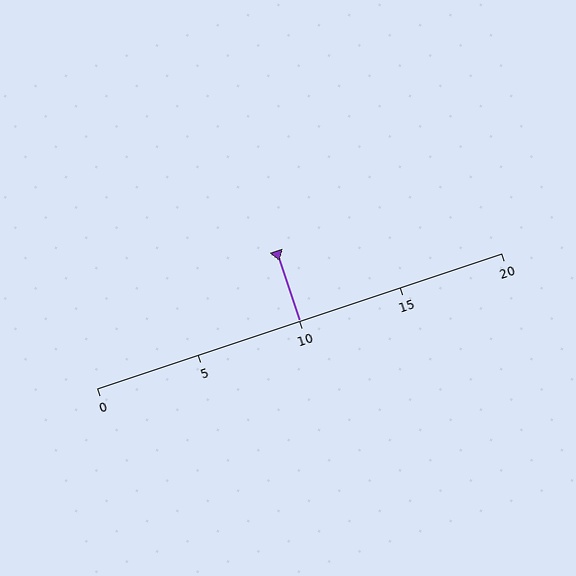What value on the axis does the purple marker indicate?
The marker indicates approximately 10.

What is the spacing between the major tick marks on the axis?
The major ticks are spaced 5 apart.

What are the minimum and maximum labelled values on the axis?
The axis runs from 0 to 20.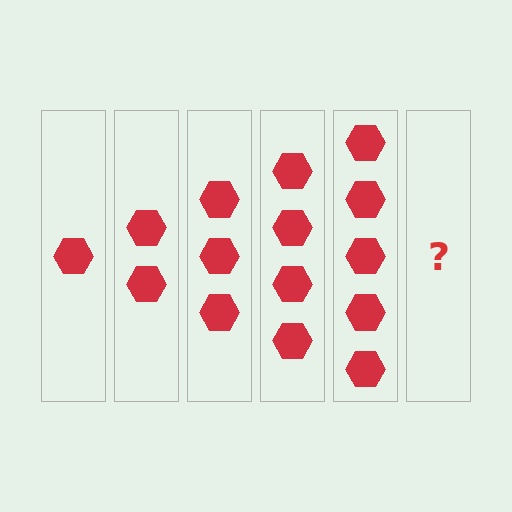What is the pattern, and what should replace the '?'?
The pattern is that each step adds one more hexagon. The '?' should be 6 hexagons.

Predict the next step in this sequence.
The next step is 6 hexagons.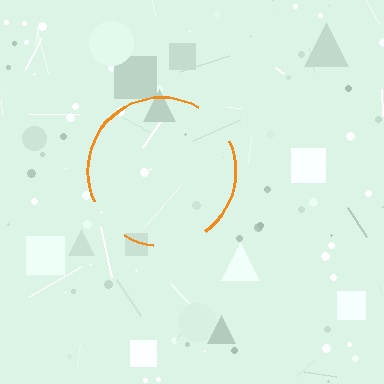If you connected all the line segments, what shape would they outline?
They would outline a circle.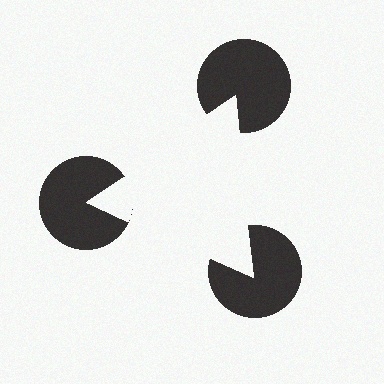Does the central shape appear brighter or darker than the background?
It typically appears slightly brighter than the background, even though no actual brightness change is drawn.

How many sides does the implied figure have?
3 sides.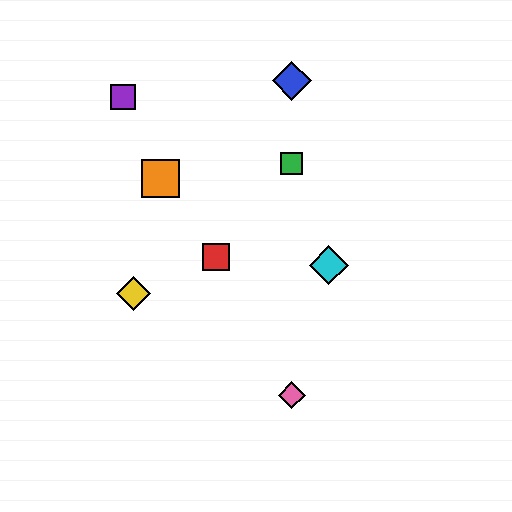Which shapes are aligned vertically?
The blue diamond, the green square, the pink diamond are aligned vertically.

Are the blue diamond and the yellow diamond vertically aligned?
No, the blue diamond is at x≈292 and the yellow diamond is at x≈133.